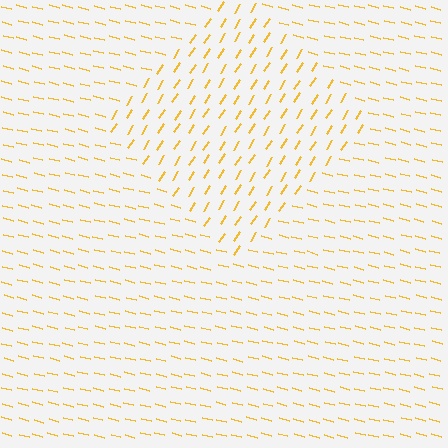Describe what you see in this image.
The image is filled with small yellow line segments. A diamond region in the image has lines oriented differently from the surrounding lines, creating a visible texture boundary.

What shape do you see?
I see a diamond.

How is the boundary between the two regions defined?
The boundary is defined purely by a change in line orientation (approximately 72 degrees difference). All lines are the same color and thickness.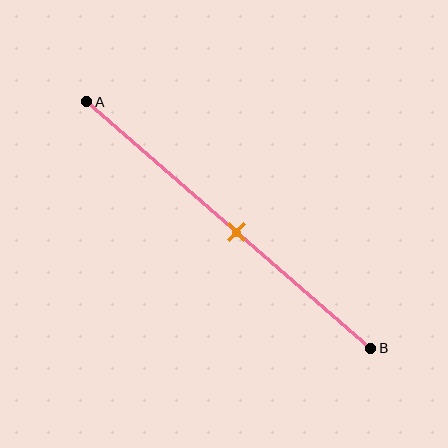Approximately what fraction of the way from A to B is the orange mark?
The orange mark is approximately 55% of the way from A to B.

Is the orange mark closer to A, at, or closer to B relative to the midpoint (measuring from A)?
The orange mark is approximately at the midpoint of segment AB.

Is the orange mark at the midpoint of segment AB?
Yes, the mark is approximately at the midpoint.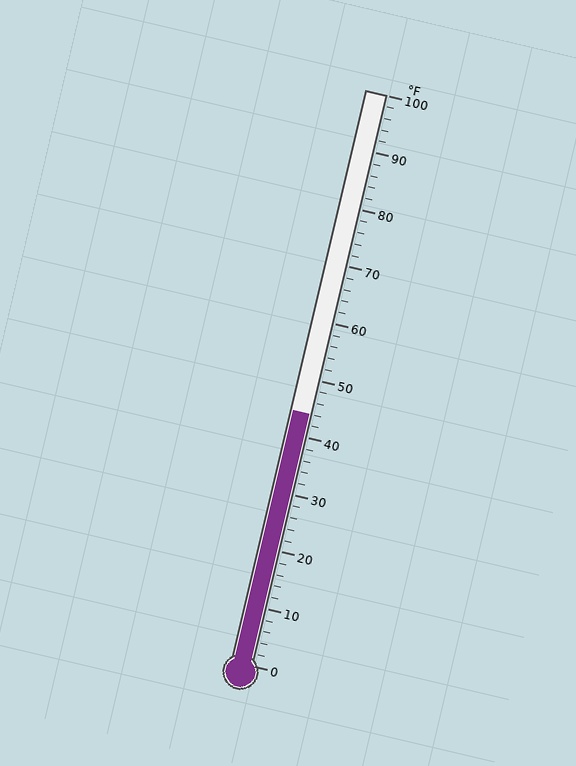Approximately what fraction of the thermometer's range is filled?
The thermometer is filled to approximately 45% of its range.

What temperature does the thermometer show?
The thermometer shows approximately 44°F.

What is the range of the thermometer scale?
The thermometer scale ranges from 0°F to 100°F.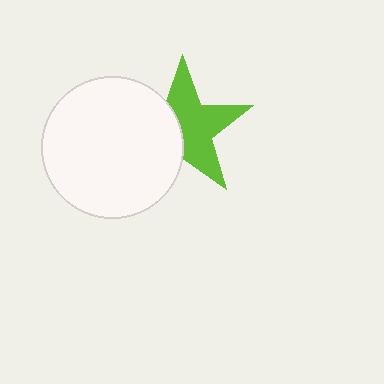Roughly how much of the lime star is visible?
About half of it is visible (roughly 59%).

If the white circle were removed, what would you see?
You would see the complete lime star.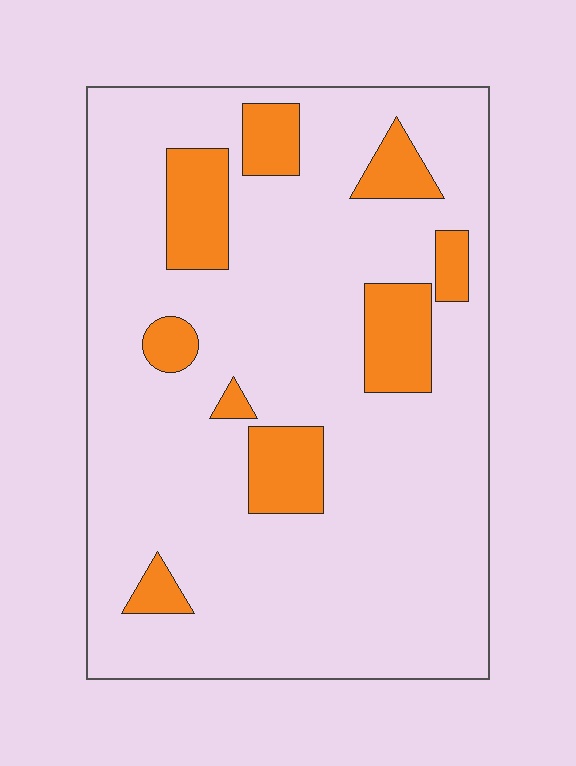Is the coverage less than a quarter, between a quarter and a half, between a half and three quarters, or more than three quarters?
Less than a quarter.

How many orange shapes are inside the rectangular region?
9.